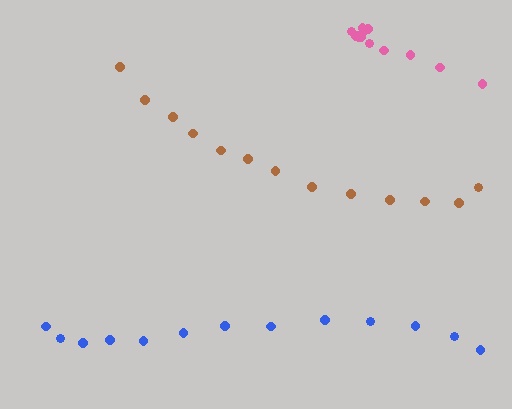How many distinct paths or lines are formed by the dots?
There are 3 distinct paths.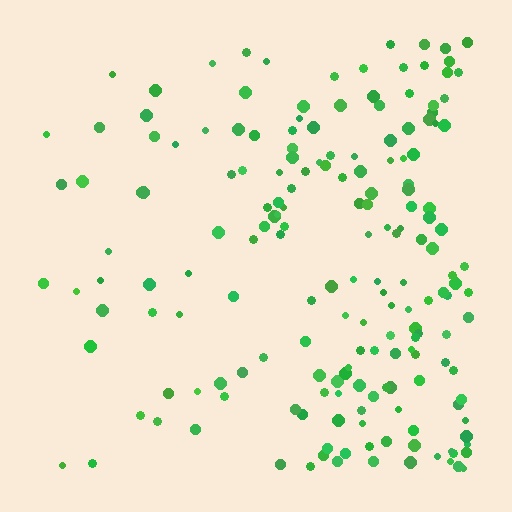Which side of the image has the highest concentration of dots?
The right.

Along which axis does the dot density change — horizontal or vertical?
Horizontal.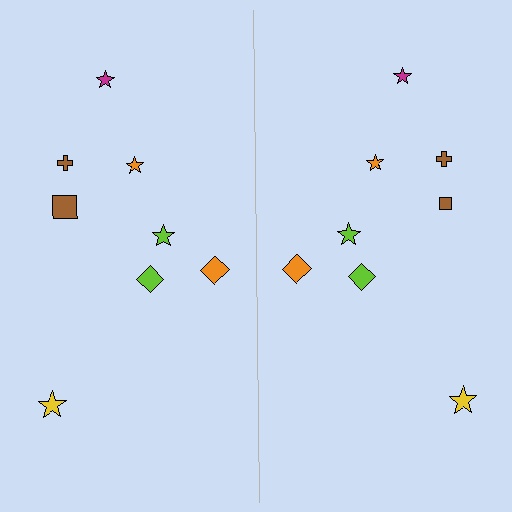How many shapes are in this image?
There are 16 shapes in this image.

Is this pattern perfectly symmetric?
No, the pattern is not perfectly symmetric. The brown square on the right side has a different size than its mirror counterpart.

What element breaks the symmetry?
The brown square on the right side has a different size than its mirror counterpart.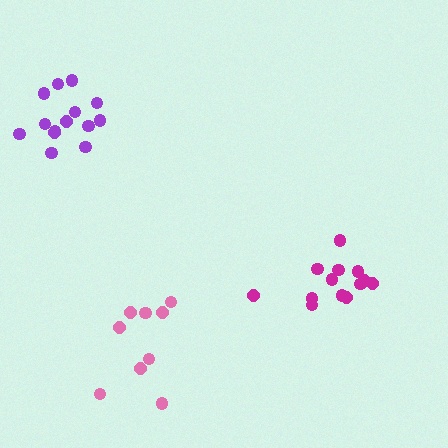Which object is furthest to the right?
The magenta cluster is rightmost.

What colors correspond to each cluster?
The clusters are colored: pink, magenta, purple.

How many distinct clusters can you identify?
There are 3 distinct clusters.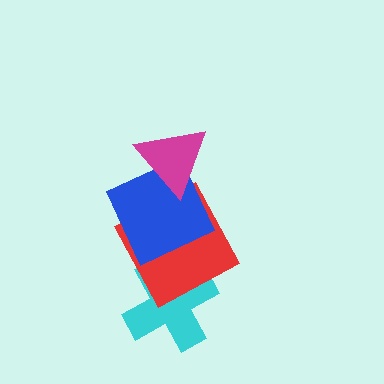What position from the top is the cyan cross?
The cyan cross is 4th from the top.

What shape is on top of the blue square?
The magenta triangle is on top of the blue square.